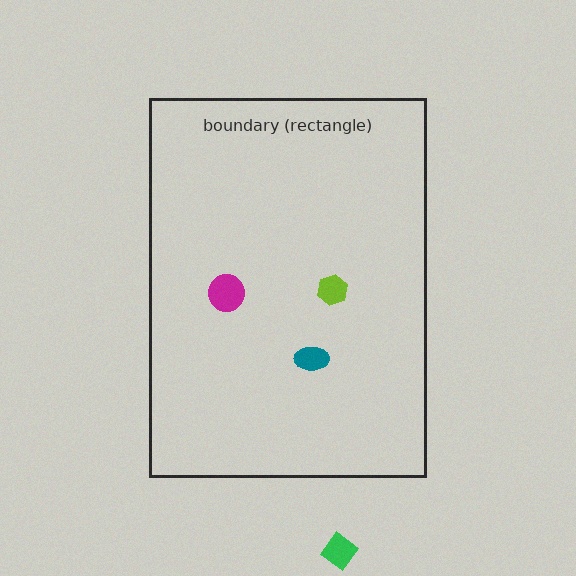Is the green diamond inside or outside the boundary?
Outside.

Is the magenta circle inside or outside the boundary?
Inside.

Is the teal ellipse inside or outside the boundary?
Inside.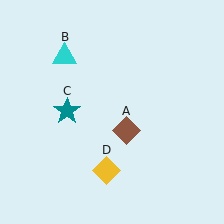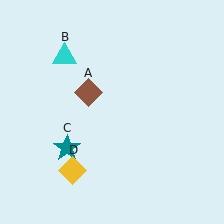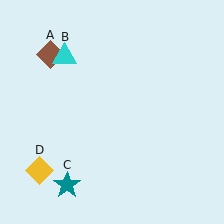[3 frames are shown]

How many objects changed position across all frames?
3 objects changed position: brown diamond (object A), teal star (object C), yellow diamond (object D).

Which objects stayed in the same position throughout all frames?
Cyan triangle (object B) remained stationary.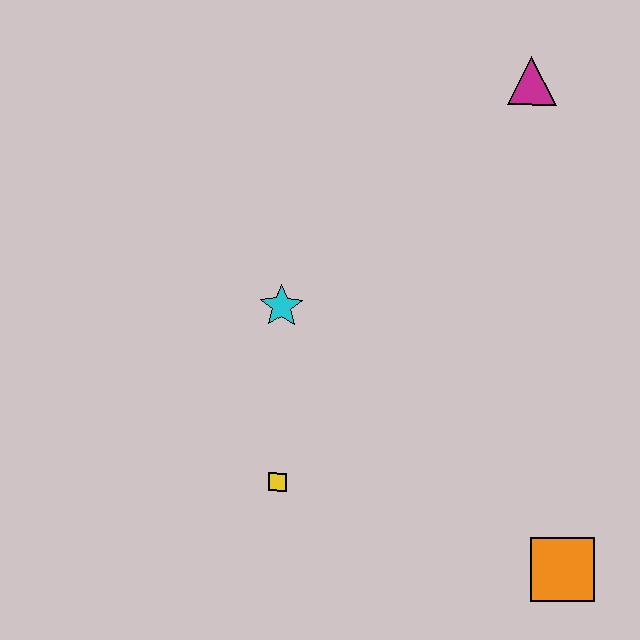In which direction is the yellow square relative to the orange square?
The yellow square is to the left of the orange square.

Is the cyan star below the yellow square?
No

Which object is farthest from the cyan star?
The orange square is farthest from the cyan star.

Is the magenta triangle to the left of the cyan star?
No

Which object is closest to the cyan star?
The yellow square is closest to the cyan star.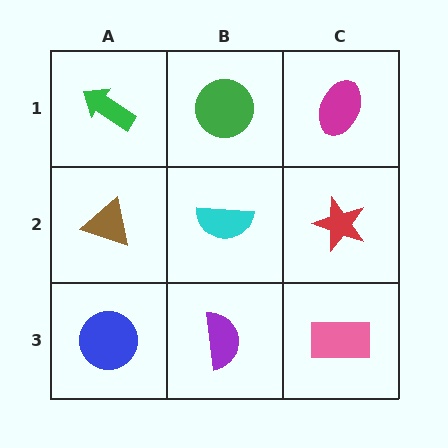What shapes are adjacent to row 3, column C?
A red star (row 2, column C), a purple semicircle (row 3, column B).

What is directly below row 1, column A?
A brown triangle.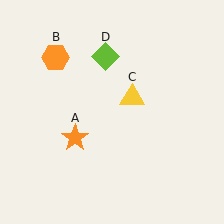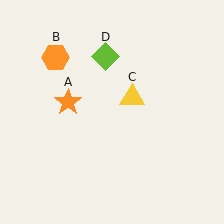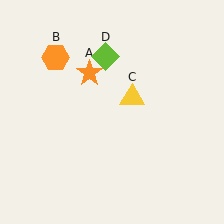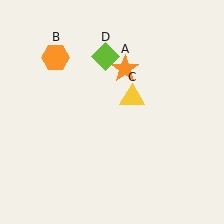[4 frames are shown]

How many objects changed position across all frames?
1 object changed position: orange star (object A).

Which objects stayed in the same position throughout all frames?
Orange hexagon (object B) and yellow triangle (object C) and lime diamond (object D) remained stationary.